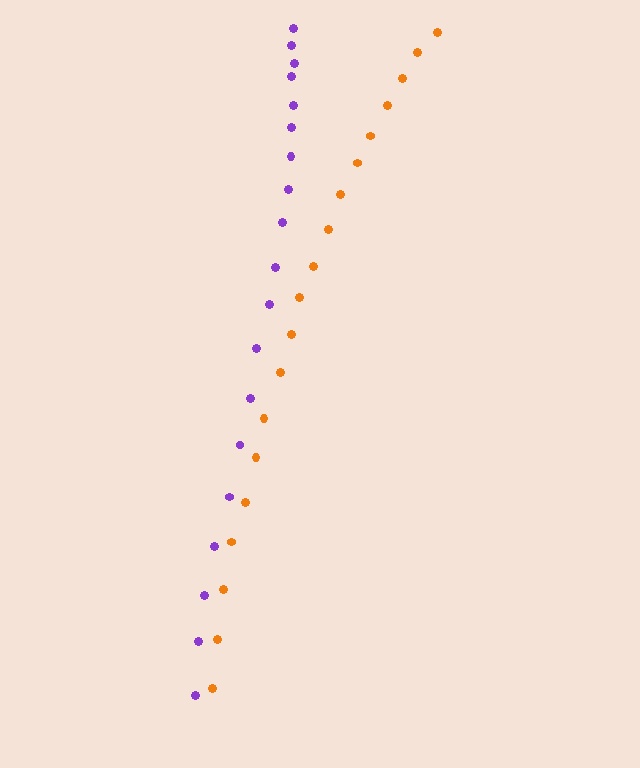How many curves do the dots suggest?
There are 2 distinct paths.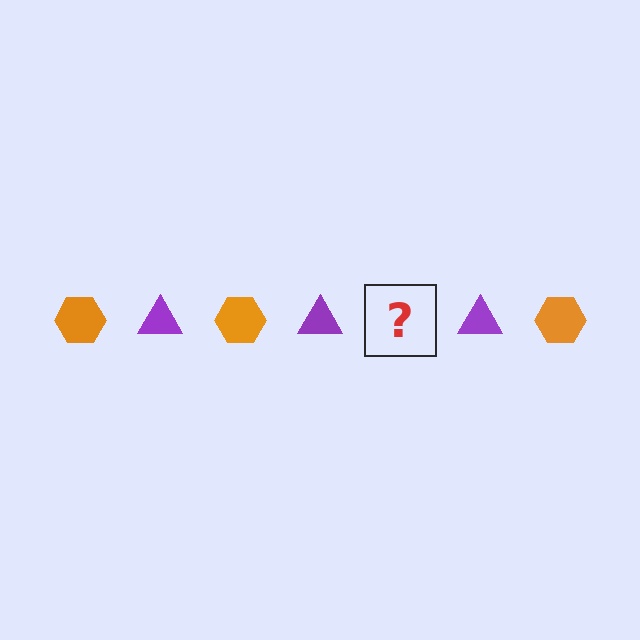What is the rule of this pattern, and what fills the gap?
The rule is that the pattern alternates between orange hexagon and purple triangle. The gap should be filled with an orange hexagon.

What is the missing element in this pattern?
The missing element is an orange hexagon.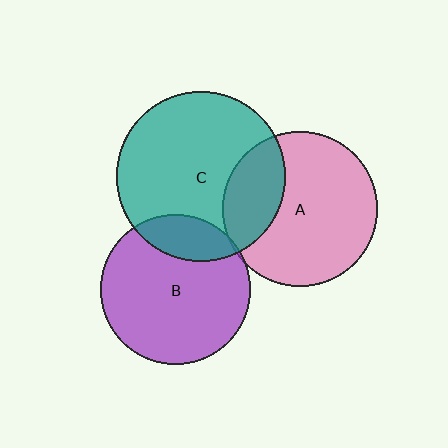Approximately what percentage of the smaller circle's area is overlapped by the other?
Approximately 25%.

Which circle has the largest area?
Circle C (teal).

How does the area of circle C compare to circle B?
Approximately 1.3 times.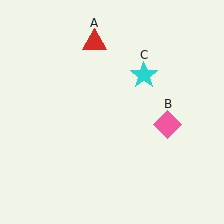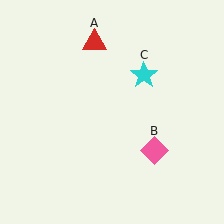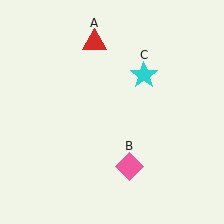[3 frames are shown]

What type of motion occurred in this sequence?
The pink diamond (object B) rotated clockwise around the center of the scene.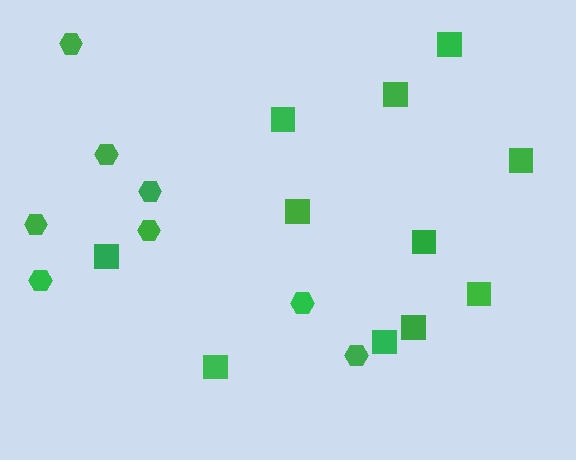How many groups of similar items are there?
There are 2 groups: one group of hexagons (8) and one group of squares (11).